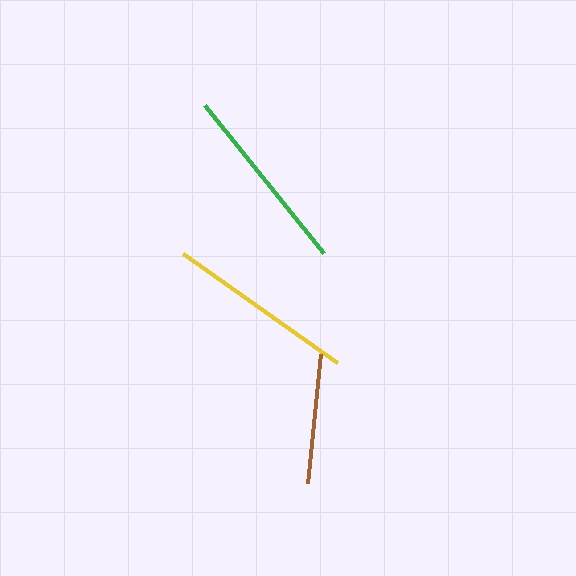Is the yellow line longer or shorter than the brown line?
The yellow line is longer than the brown line.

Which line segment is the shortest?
The brown line is the shortest at approximately 130 pixels.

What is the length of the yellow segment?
The yellow segment is approximately 189 pixels long.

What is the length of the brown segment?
The brown segment is approximately 130 pixels long.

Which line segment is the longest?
The green line is the longest at approximately 190 pixels.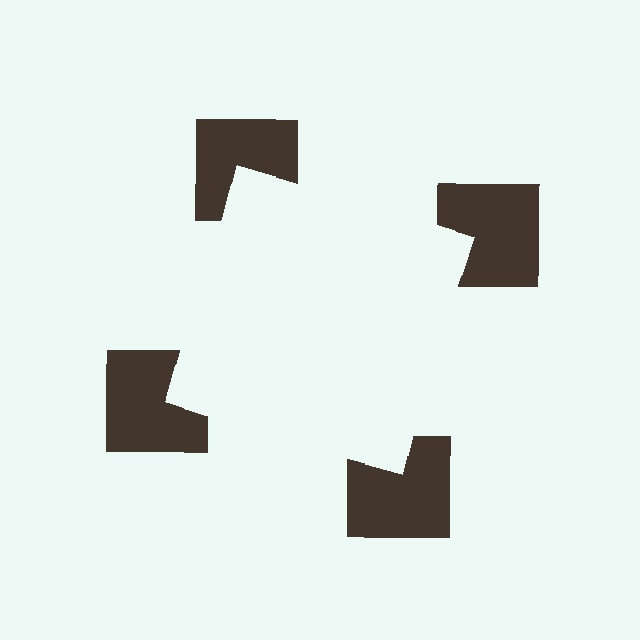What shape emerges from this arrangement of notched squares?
An illusory square — its edges are inferred from the aligned wedge cuts in the notched squares, not physically drawn.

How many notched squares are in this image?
There are 4 — one at each vertex of the illusory square.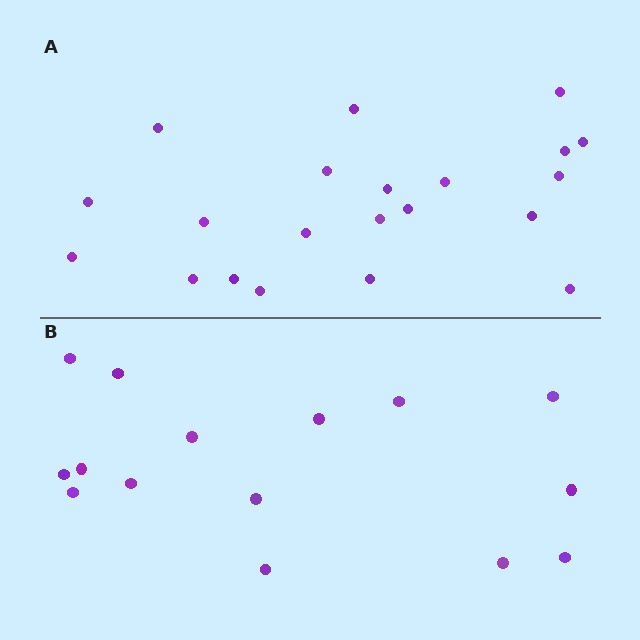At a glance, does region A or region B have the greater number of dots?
Region A (the top region) has more dots.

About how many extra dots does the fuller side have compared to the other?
Region A has about 6 more dots than region B.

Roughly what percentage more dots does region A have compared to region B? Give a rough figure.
About 40% more.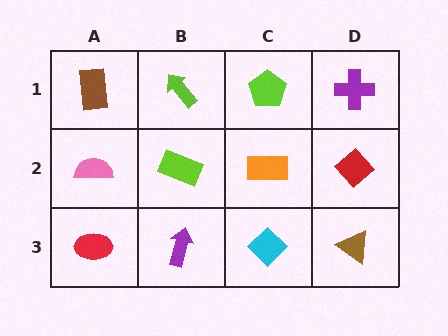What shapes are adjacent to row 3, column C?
An orange rectangle (row 2, column C), a purple arrow (row 3, column B), a brown triangle (row 3, column D).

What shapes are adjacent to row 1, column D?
A red diamond (row 2, column D), a lime pentagon (row 1, column C).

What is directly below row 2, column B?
A purple arrow.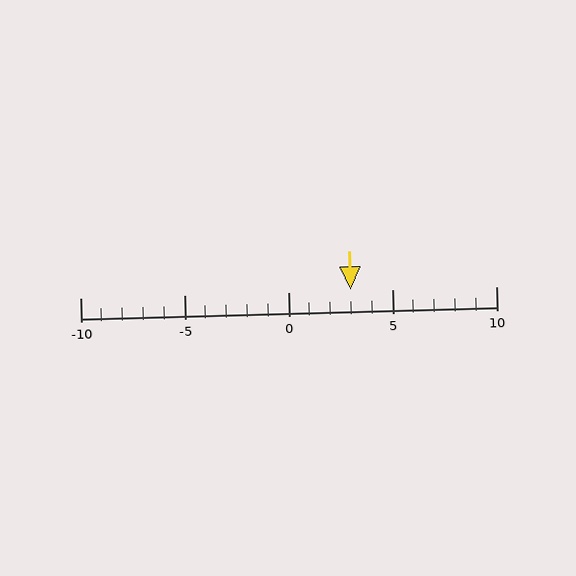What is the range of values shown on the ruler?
The ruler shows values from -10 to 10.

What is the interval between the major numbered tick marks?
The major tick marks are spaced 5 units apart.